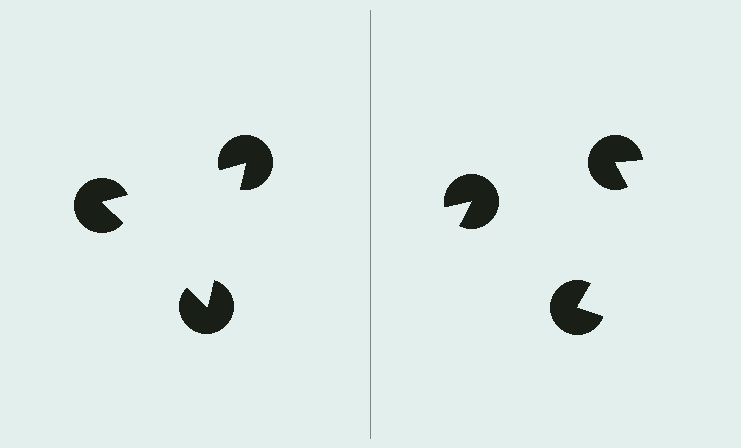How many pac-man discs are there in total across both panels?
6 — 3 on each side.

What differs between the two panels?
The pac-man discs are positioned identically on both sides; only the wedge orientations differ. On the left they align to a triangle; on the right they are misaligned.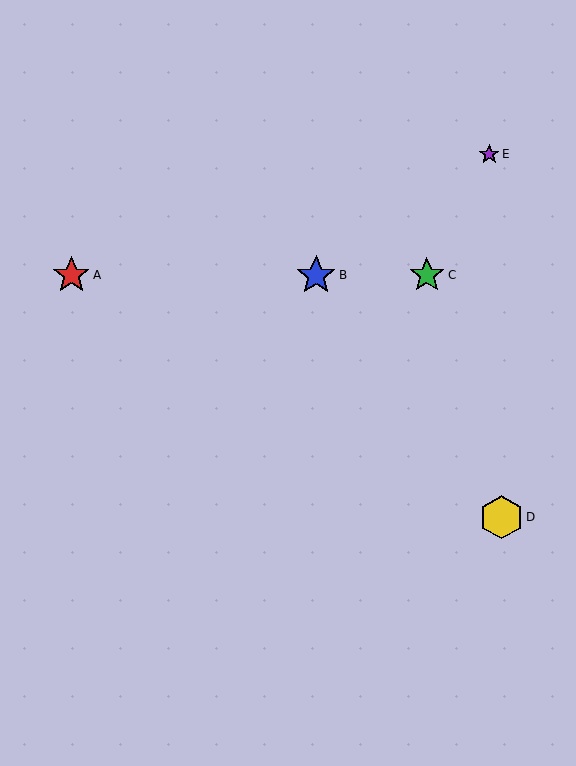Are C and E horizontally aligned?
No, C is at y≈275 and E is at y≈154.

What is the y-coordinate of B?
Object B is at y≈275.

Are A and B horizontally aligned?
Yes, both are at y≈275.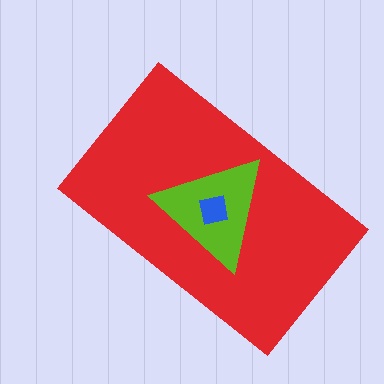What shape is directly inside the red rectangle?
The lime triangle.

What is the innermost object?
The blue square.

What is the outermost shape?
The red rectangle.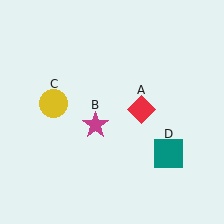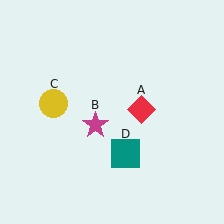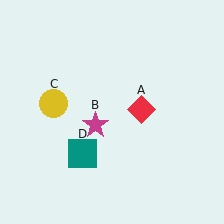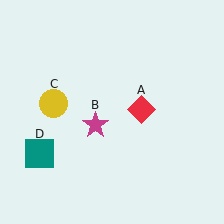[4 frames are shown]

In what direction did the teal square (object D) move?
The teal square (object D) moved left.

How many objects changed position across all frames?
1 object changed position: teal square (object D).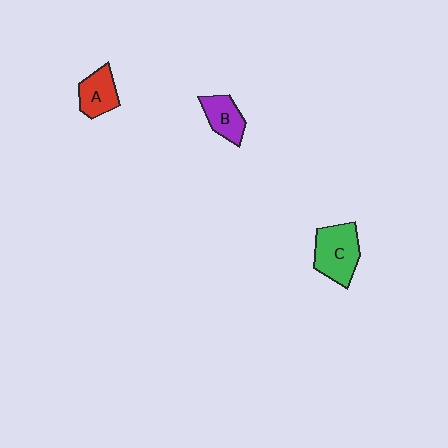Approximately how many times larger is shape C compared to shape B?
Approximately 1.5 times.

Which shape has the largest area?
Shape C (green).